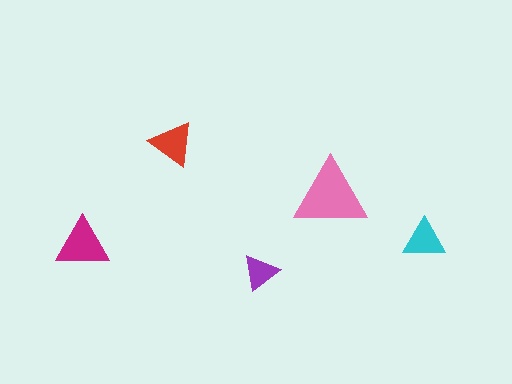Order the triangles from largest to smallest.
the pink one, the magenta one, the red one, the cyan one, the purple one.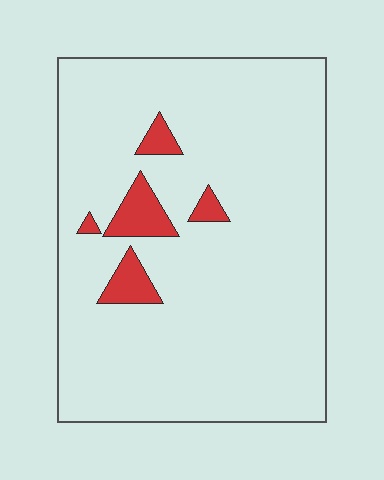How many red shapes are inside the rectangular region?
5.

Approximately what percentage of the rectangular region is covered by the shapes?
Approximately 5%.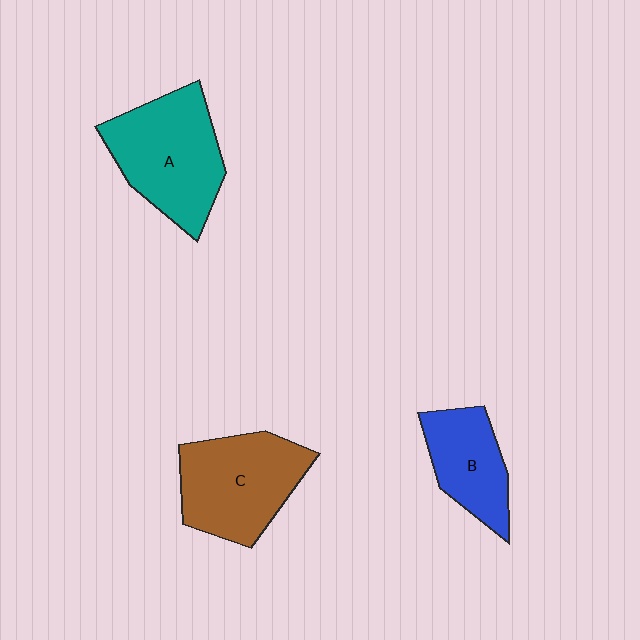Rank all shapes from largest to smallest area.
From largest to smallest: A (teal), C (brown), B (blue).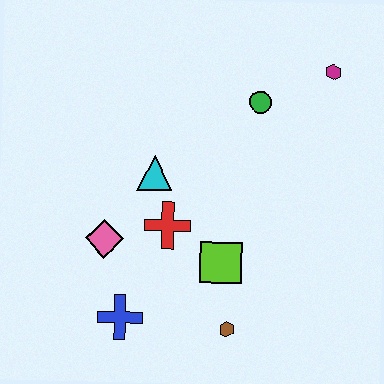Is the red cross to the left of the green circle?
Yes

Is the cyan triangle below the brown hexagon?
No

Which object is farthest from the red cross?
The magenta hexagon is farthest from the red cross.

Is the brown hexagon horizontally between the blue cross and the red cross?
No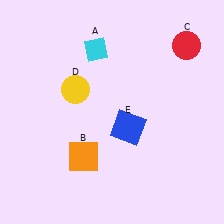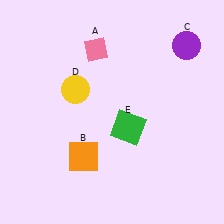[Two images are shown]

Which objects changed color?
A changed from cyan to pink. C changed from red to purple. E changed from blue to green.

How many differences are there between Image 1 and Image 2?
There are 3 differences between the two images.